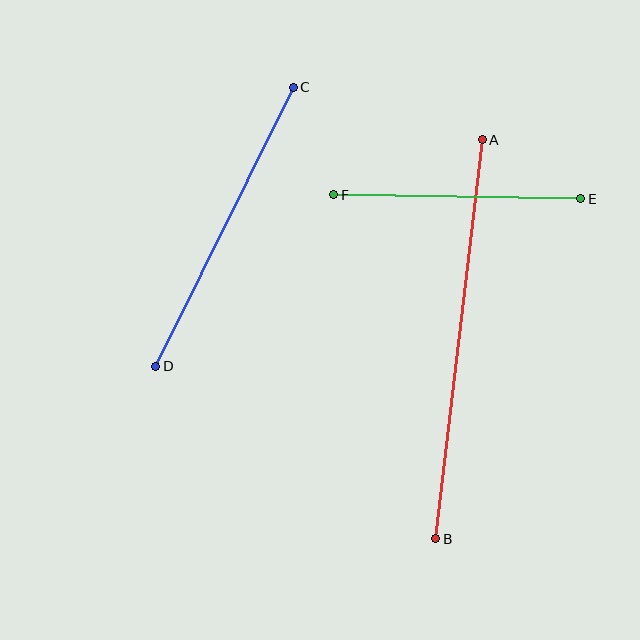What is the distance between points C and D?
The distance is approximately 311 pixels.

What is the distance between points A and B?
The distance is approximately 402 pixels.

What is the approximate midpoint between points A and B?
The midpoint is at approximately (459, 339) pixels.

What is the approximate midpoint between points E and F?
The midpoint is at approximately (457, 197) pixels.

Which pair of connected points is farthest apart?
Points A and B are farthest apart.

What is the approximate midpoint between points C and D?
The midpoint is at approximately (225, 227) pixels.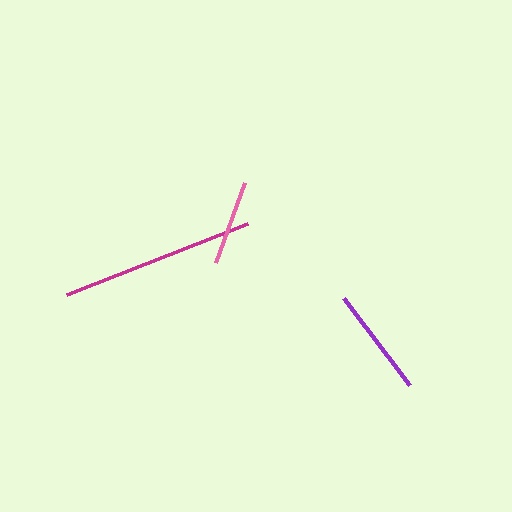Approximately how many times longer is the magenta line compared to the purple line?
The magenta line is approximately 1.8 times the length of the purple line.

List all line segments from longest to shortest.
From longest to shortest: magenta, purple, pink.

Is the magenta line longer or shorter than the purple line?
The magenta line is longer than the purple line.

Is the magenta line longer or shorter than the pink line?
The magenta line is longer than the pink line.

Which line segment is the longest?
The magenta line is the longest at approximately 194 pixels.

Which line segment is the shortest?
The pink line is the shortest at approximately 85 pixels.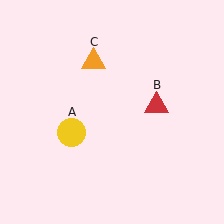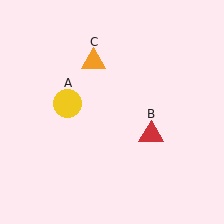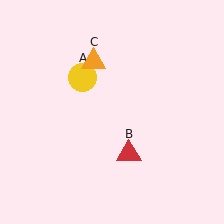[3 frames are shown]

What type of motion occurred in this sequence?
The yellow circle (object A), red triangle (object B) rotated clockwise around the center of the scene.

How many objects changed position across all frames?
2 objects changed position: yellow circle (object A), red triangle (object B).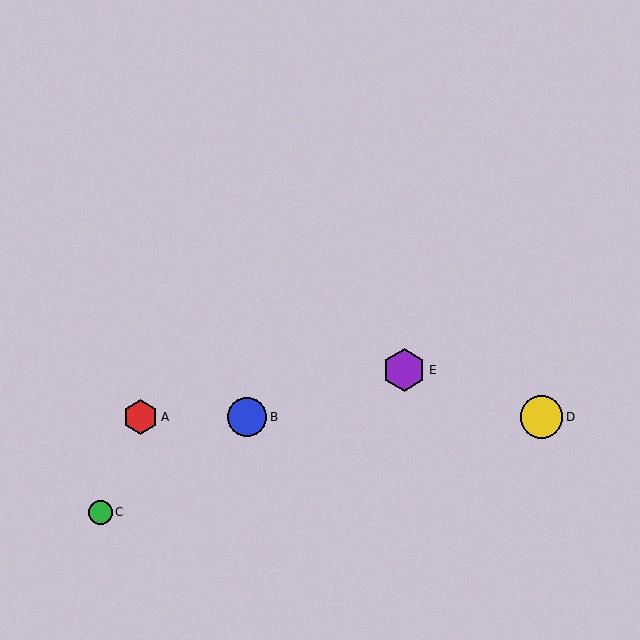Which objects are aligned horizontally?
Objects A, B, D are aligned horizontally.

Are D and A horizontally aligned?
Yes, both are at y≈417.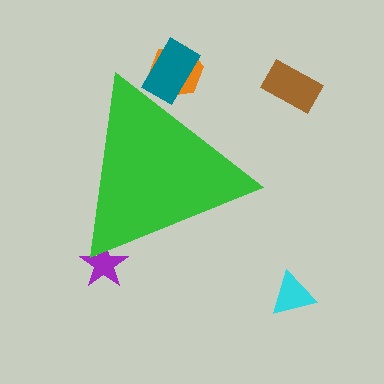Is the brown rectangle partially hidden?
No, the brown rectangle is fully visible.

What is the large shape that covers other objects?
A green triangle.